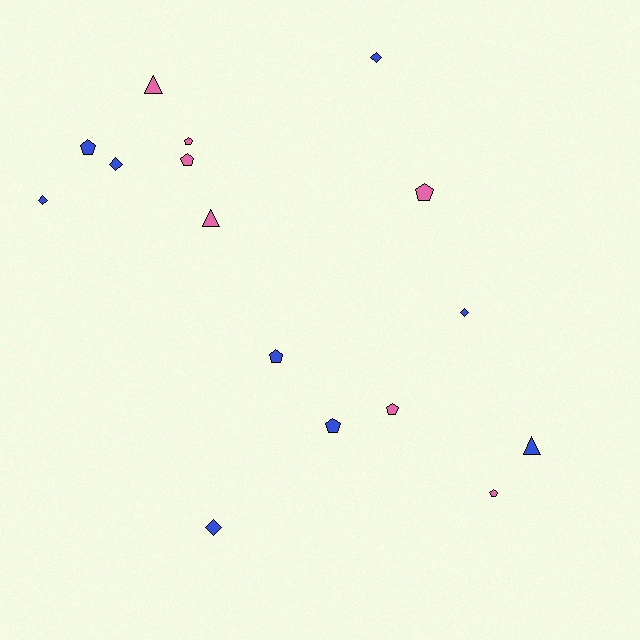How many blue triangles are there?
There is 1 blue triangle.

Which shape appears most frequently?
Pentagon, with 8 objects.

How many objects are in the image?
There are 16 objects.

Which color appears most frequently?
Blue, with 9 objects.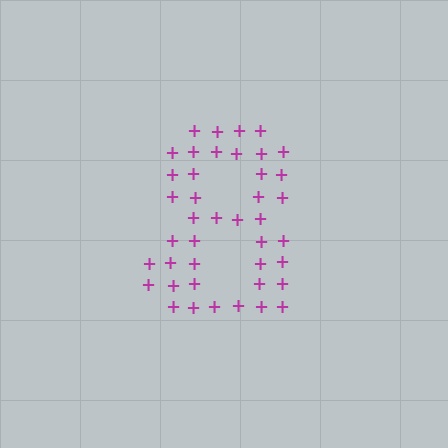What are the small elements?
The small elements are plus signs.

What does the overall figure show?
The overall figure shows the digit 8.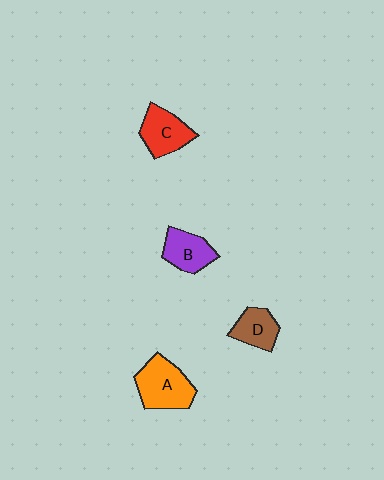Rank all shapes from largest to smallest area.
From largest to smallest: A (orange), C (red), B (purple), D (brown).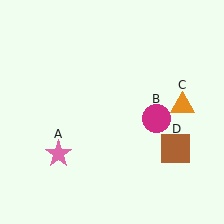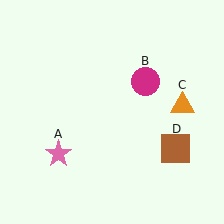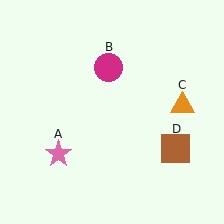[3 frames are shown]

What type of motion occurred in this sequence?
The magenta circle (object B) rotated counterclockwise around the center of the scene.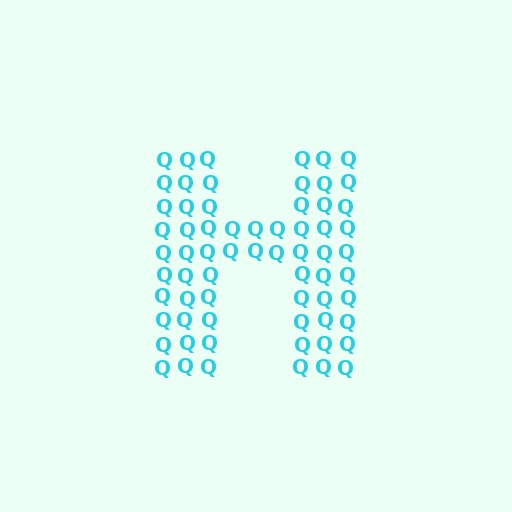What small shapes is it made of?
It is made of small letter Q's.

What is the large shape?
The large shape is the letter H.